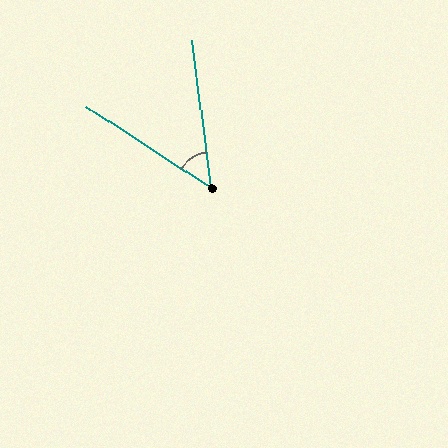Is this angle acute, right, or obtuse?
It is acute.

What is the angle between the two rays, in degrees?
Approximately 49 degrees.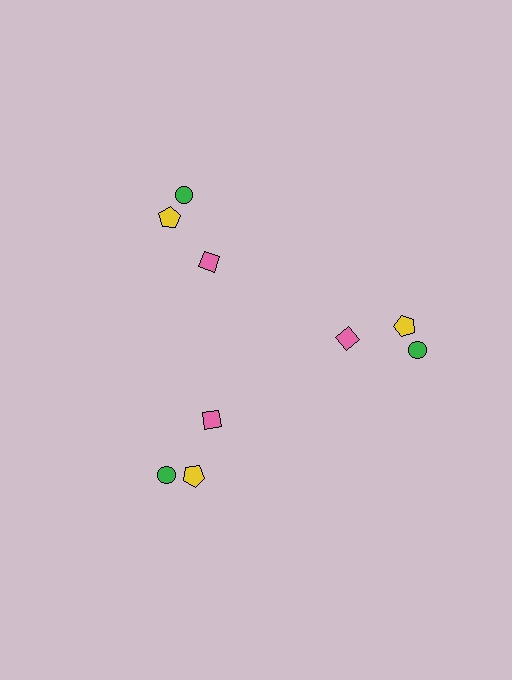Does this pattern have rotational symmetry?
Yes, this pattern has 3-fold rotational symmetry. It looks the same after rotating 120 degrees around the center.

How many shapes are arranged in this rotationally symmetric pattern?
There are 9 shapes, arranged in 3 groups of 3.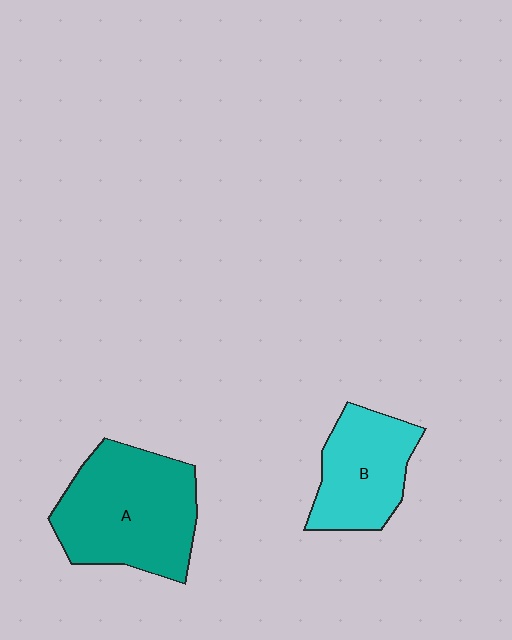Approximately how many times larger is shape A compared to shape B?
Approximately 1.5 times.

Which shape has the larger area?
Shape A (teal).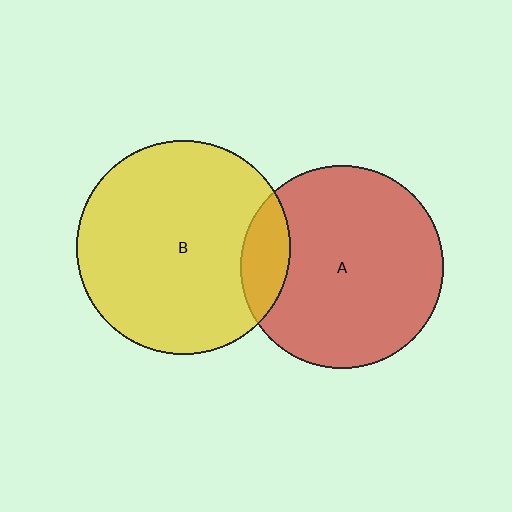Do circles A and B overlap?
Yes.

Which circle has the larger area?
Circle B (yellow).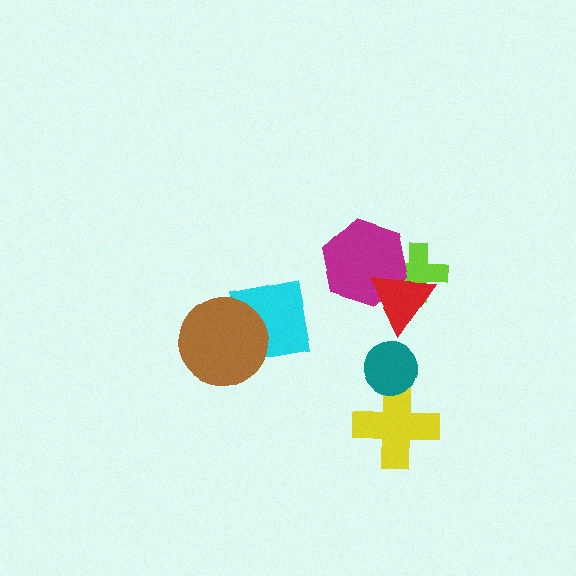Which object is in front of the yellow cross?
The teal circle is in front of the yellow cross.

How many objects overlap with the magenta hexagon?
2 objects overlap with the magenta hexagon.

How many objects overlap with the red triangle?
2 objects overlap with the red triangle.